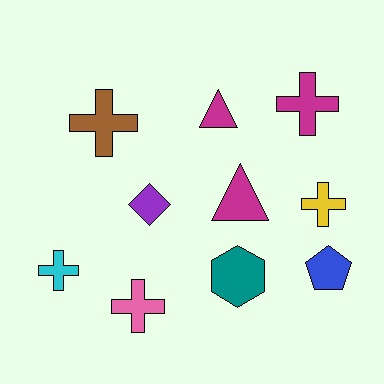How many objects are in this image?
There are 10 objects.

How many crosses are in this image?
There are 5 crosses.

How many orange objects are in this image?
There are no orange objects.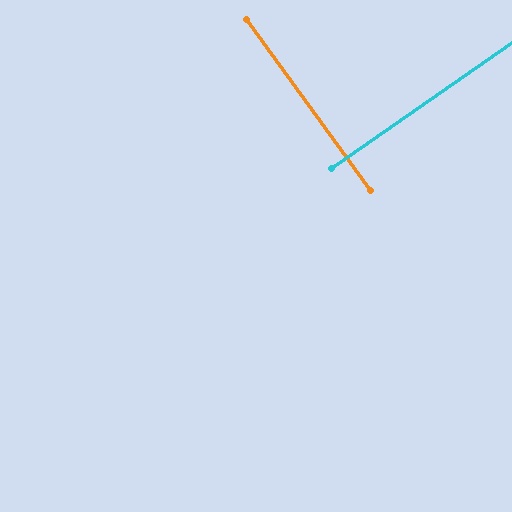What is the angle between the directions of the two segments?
Approximately 89 degrees.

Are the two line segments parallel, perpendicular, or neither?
Perpendicular — they meet at approximately 89°.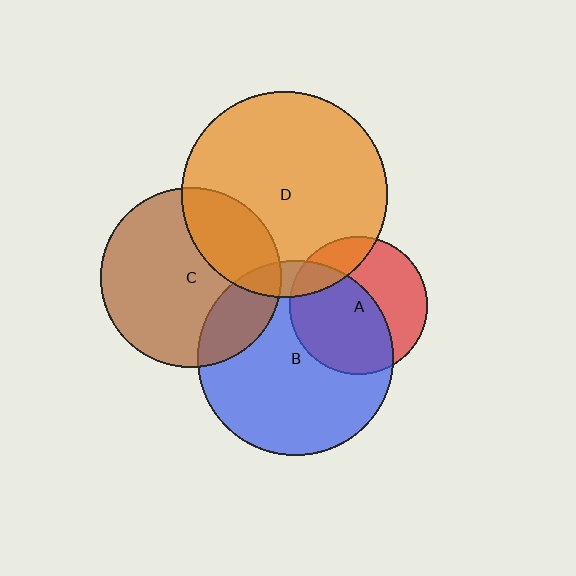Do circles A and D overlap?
Yes.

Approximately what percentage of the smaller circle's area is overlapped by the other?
Approximately 20%.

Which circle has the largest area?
Circle D (orange).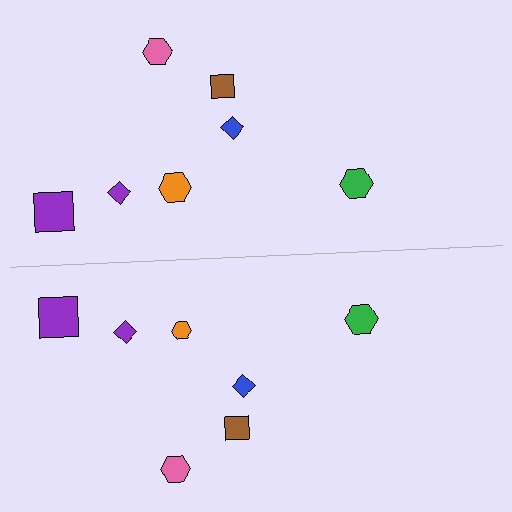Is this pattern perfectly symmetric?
No, the pattern is not perfectly symmetric. The orange hexagon on the bottom side has a different size than its mirror counterpart.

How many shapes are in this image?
There are 14 shapes in this image.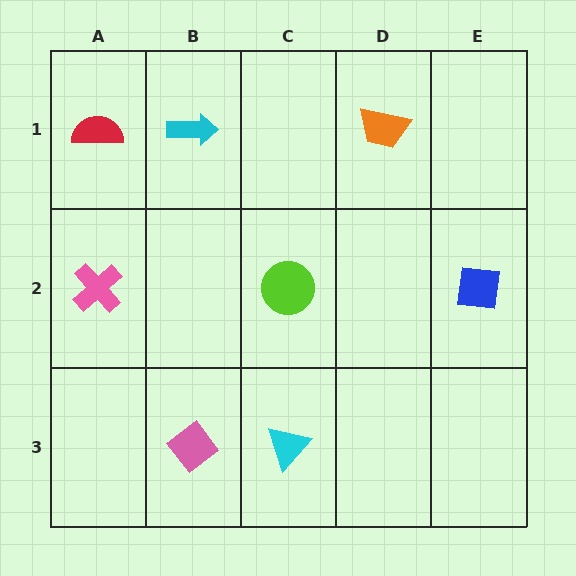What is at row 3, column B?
A pink diamond.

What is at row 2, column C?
A lime circle.